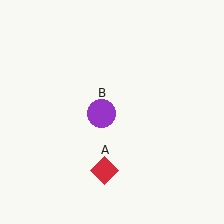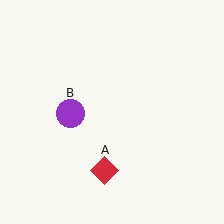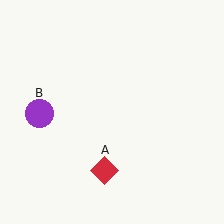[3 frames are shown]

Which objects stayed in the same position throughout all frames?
Red diamond (object A) remained stationary.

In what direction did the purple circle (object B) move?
The purple circle (object B) moved left.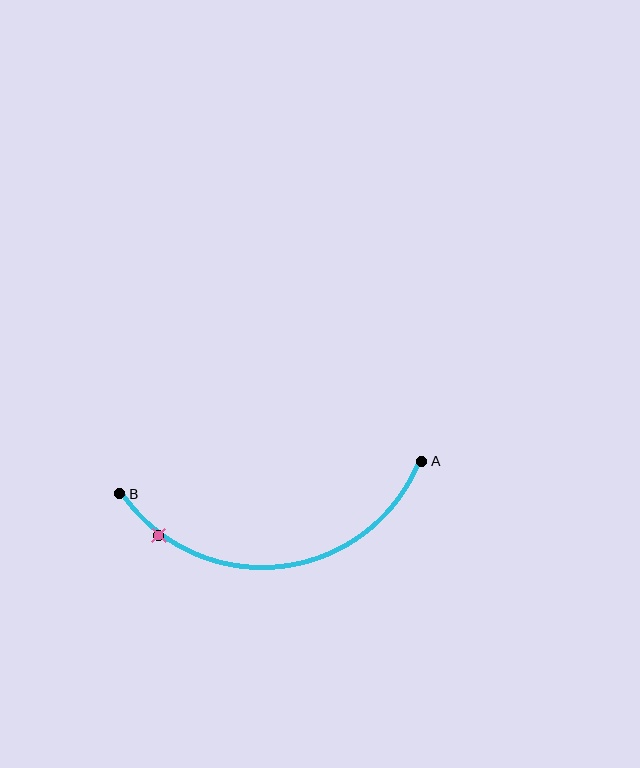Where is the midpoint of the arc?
The arc midpoint is the point on the curve farthest from the straight line joining A and B. It sits below that line.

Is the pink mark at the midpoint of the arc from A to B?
No. The pink mark lies on the arc but is closer to endpoint B. The arc midpoint would be at the point on the curve equidistant along the arc from both A and B.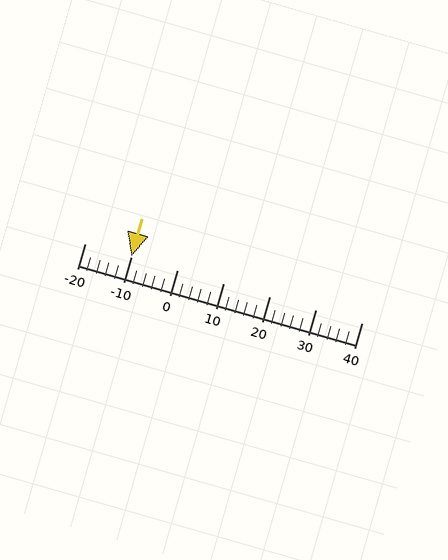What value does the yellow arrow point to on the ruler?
The yellow arrow points to approximately -10.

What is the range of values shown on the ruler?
The ruler shows values from -20 to 40.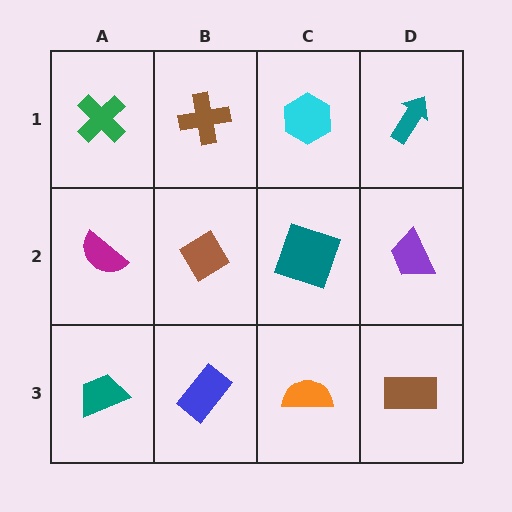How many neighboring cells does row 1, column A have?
2.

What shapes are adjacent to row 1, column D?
A purple trapezoid (row 2, column D), a cyan hexagon (row 1, column C).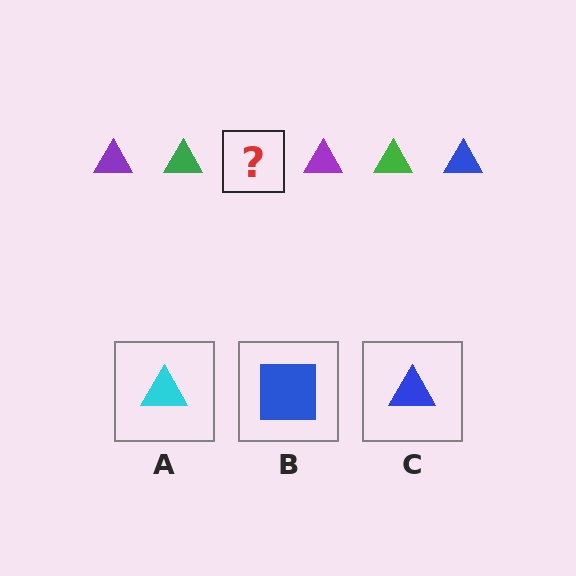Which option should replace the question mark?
Option C.